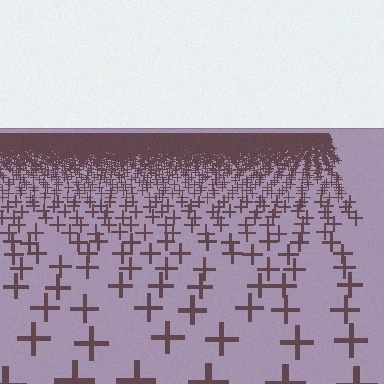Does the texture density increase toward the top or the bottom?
Density increases toward the top.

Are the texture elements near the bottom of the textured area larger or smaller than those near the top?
Larger. Near the bottom, elements are closer to the viewer and appear at a bigger on-screen size.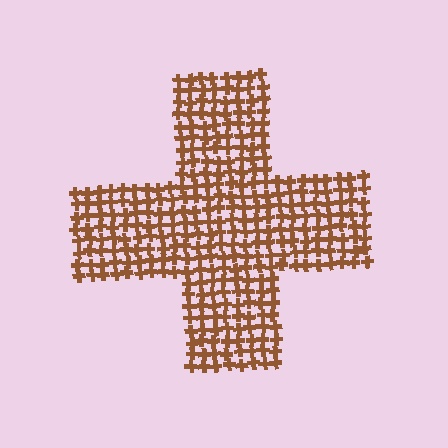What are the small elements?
The small elements are crosses.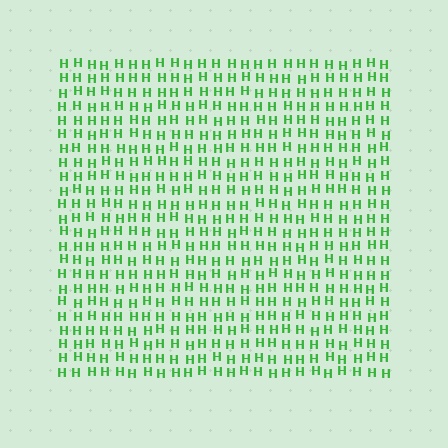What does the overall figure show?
The overall figure shows a square.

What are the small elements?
The small elements are letter H's.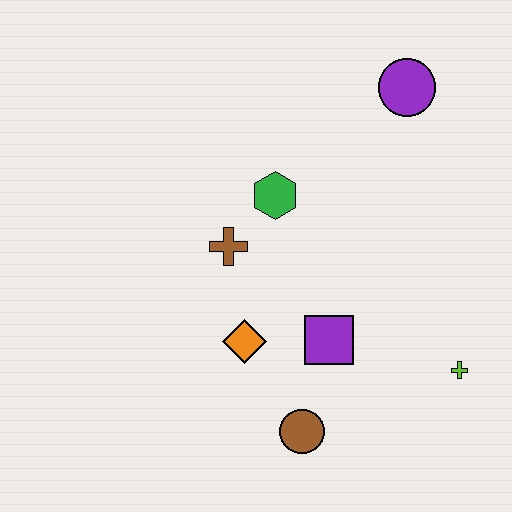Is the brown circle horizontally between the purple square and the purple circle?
No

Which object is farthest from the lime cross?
The purple circle is farthest from the lime cross.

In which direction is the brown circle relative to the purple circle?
The brown circle is below the purple circle.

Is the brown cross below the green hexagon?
Yes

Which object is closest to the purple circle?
The green hexagon is closest to the purple circle.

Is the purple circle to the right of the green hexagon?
Yes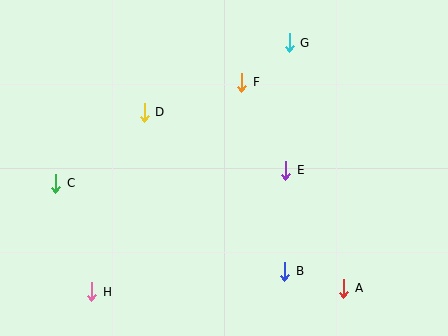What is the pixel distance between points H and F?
The distance between H and F is 258 pixels.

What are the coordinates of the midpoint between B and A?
The midpoint between B and A is at (314, 280).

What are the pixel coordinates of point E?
Point E is at (286, 170).